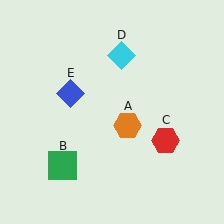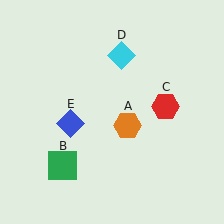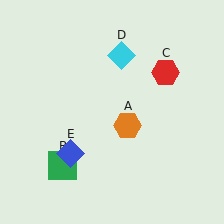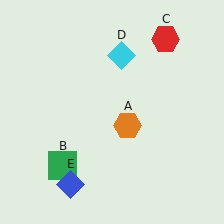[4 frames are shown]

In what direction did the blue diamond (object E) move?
The blue diamond (object E) moved down.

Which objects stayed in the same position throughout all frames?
Orange hexagon (object A) and green square (object B) and cyan diamond (object D) remained stationary.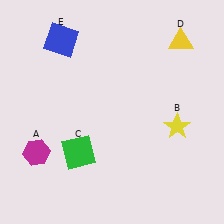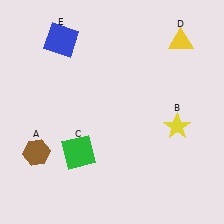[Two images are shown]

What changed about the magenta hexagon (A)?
In Image 1, A is magenta. In Image 2, it changed to brown.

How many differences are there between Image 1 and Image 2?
There is 1 difference between the two images.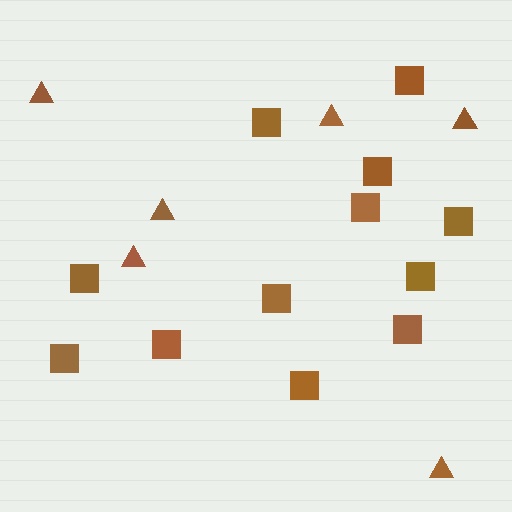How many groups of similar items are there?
There are 2 groups: one group of squares (12) and one group of triangles (6).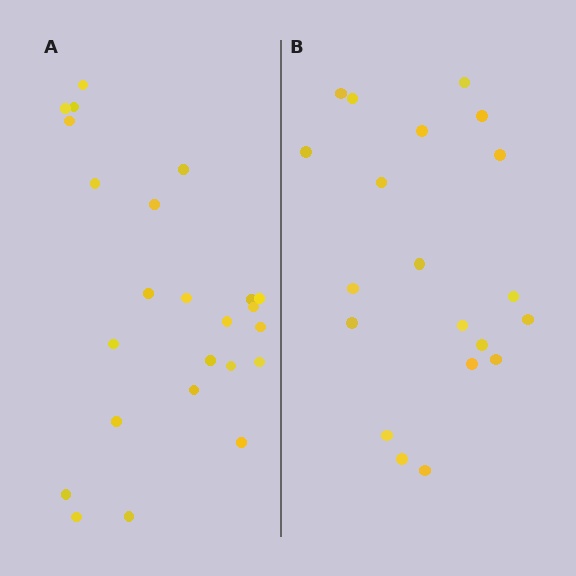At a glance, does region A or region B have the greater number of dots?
Region A (the left region) has more dots.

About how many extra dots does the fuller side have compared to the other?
Region A has about 4 more dots than region B.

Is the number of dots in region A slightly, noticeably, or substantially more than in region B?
Region A has only slightly more — the two regions are fairly close. The ratio is roughly 1.2 to 1.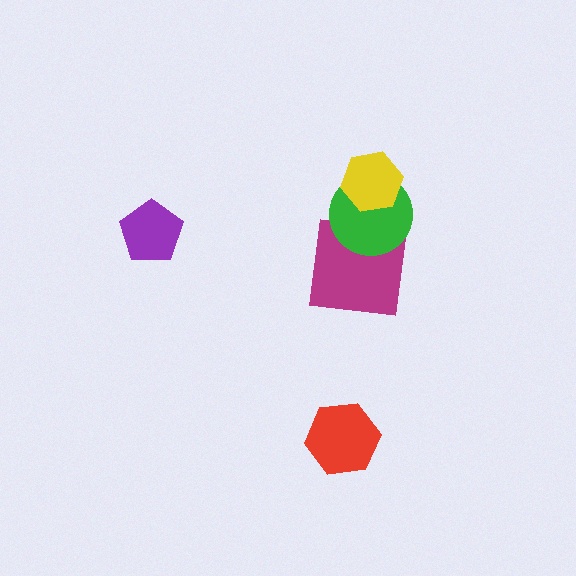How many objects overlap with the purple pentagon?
0 objects overlap with the purple pentagon.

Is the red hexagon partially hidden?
No, no other shape covers it.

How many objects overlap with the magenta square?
1 object overlaps with the magenta square.